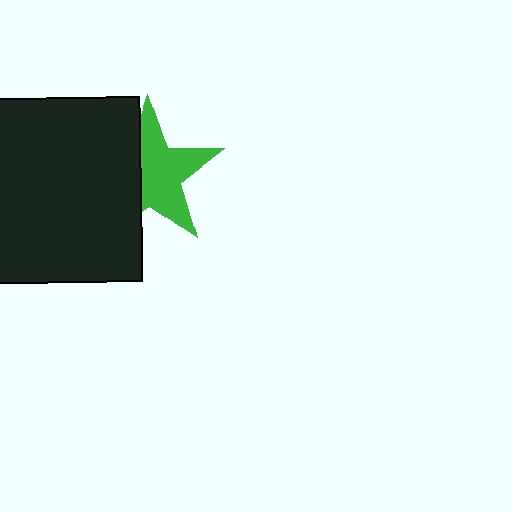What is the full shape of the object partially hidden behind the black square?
The partially hidden object is a green star.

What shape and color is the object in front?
The object in front is a black square.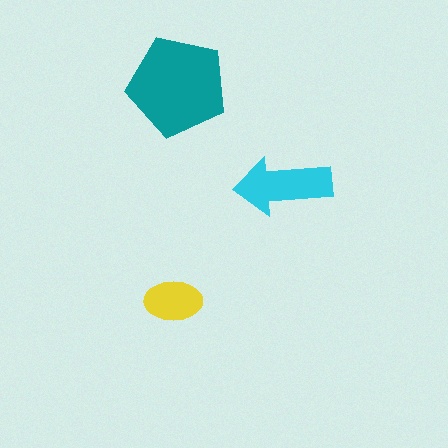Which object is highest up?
The teal pentagon is topmost.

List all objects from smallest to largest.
The yellow ellipse, the cyan arrow, the teal pentagon.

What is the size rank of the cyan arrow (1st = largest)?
2nd.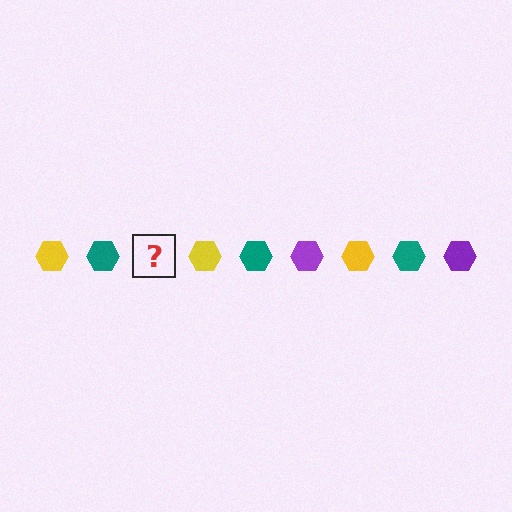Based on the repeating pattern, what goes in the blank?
The blank should be a purple hexagon.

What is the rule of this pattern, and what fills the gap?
The rule is that the pattern cycles through yellow, teal, purple hexagons. The gap should be filled with a purple hexagon.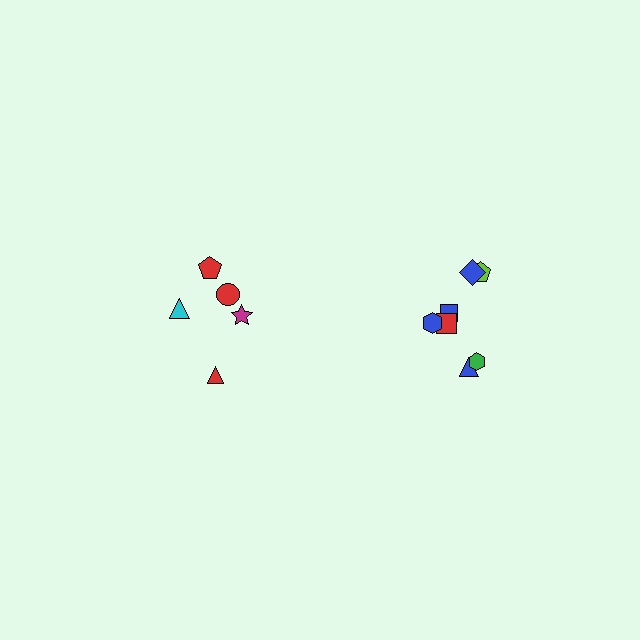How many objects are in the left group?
There are 5 objects.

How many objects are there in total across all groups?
There are 13 objects.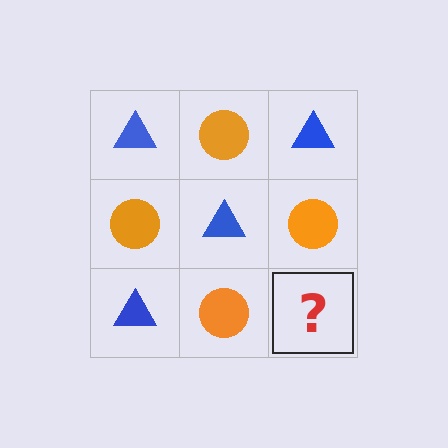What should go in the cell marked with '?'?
The missing cell should contain a blue triangle.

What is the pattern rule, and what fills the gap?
The rule is that it alternates blue triangle and orange circle in a checkerboard pattern. The gap should be filled with a blue triangle.